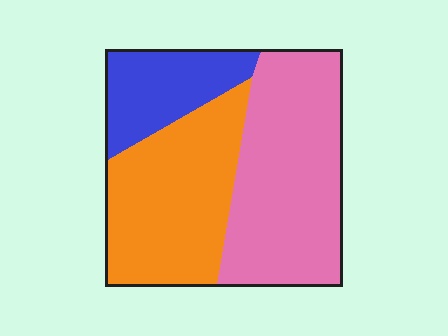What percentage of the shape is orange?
Orange covers roughly 35% of the shape.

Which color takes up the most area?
Pink, at roughly 45%.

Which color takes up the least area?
Blue, at roughly 20%.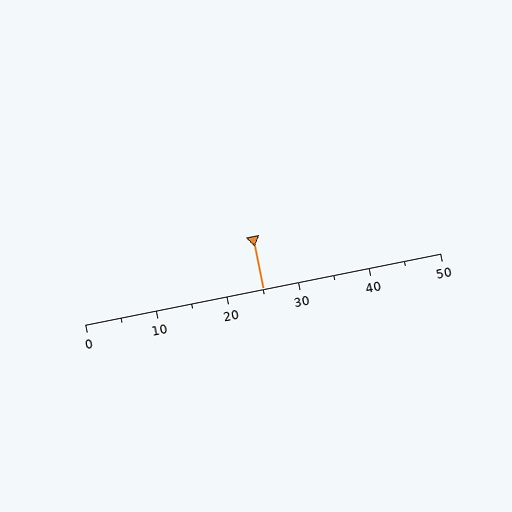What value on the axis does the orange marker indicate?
The marker indicates approximately 25.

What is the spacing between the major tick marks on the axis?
The major ticks are spaced 10 apart.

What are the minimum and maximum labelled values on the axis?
The axis runs from 0 to 50.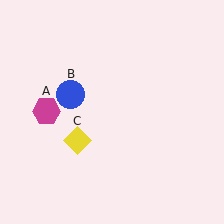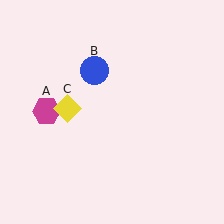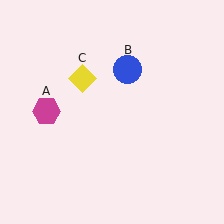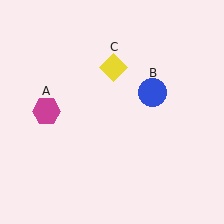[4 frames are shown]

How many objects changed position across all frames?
2 objects changed position: blue circle (object B), yellow diamond (object C).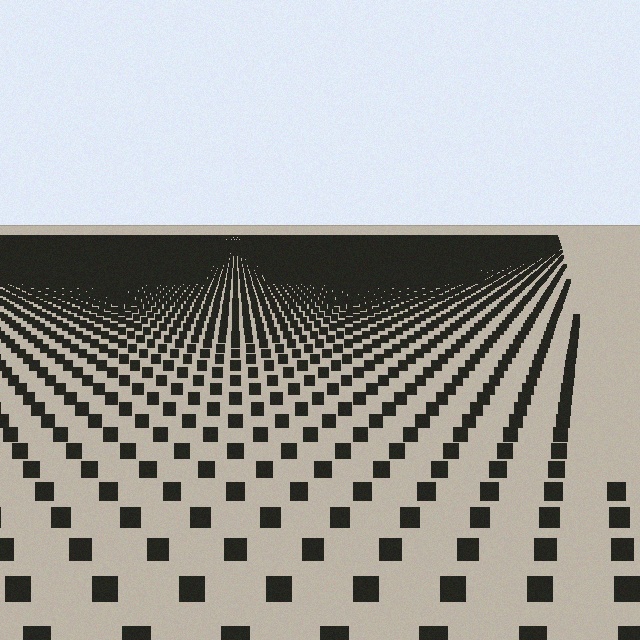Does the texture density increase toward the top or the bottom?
Density increases toward the top.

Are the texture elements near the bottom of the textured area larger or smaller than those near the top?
Larger. Near the bottom, elements are closer to the viewer and appear at a bigger on-screen size.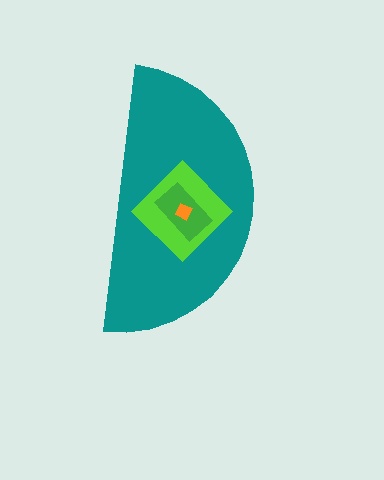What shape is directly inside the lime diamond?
The green rectangle.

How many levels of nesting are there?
4.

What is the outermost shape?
The teal semicircle.